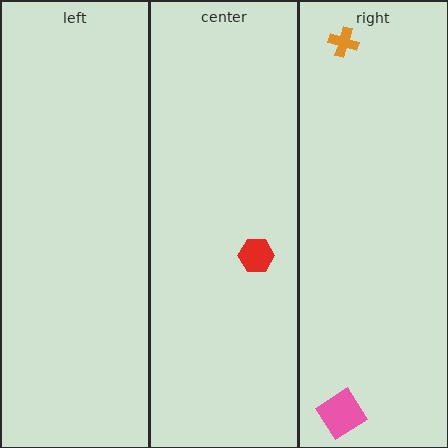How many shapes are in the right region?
2.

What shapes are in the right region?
The orange cross, the pink diamond.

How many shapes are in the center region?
1.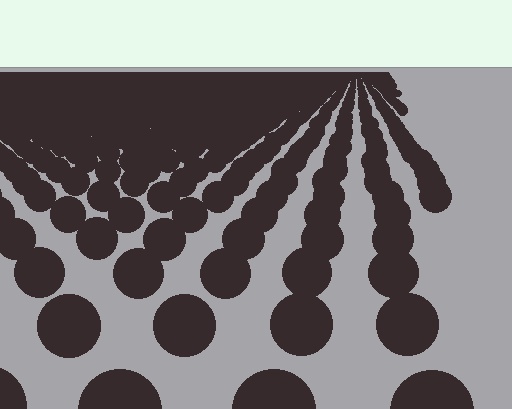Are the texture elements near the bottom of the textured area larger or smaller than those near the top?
Larger. Near the bottom, elements are closer to the viewer and appear at a bigger on-screen size.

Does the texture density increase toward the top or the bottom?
Density increases toward the top.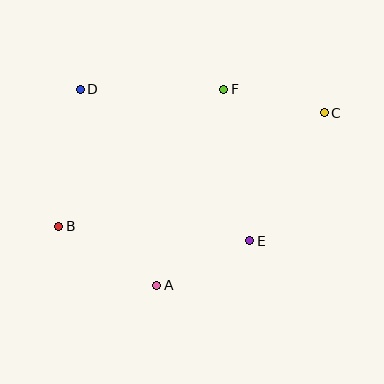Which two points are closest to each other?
Points C and F are closest to each other.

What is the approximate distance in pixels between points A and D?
The distance between A and D is approximately 210 pixels.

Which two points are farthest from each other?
Points B and C are farthest from each other.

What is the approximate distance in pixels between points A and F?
The distance between A and F is approximately 208 pixels.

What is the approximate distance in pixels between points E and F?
The distance between E and F is approximately 154 pixels.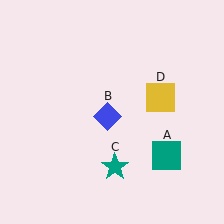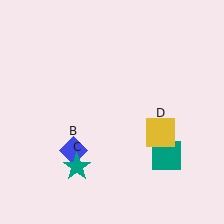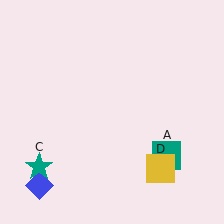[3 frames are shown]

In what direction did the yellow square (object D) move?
The yellow square (object D) moved down.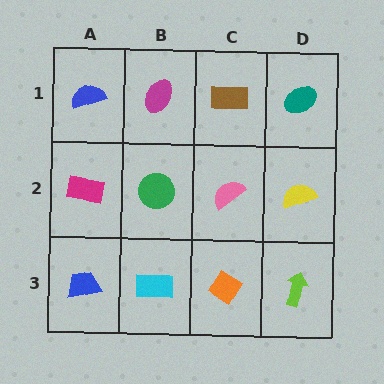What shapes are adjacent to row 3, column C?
A pink semicircle (row 2, column C), a cyan rectangle (row 3, column B), a lime arrow (row 3, column D).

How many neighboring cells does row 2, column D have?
3.